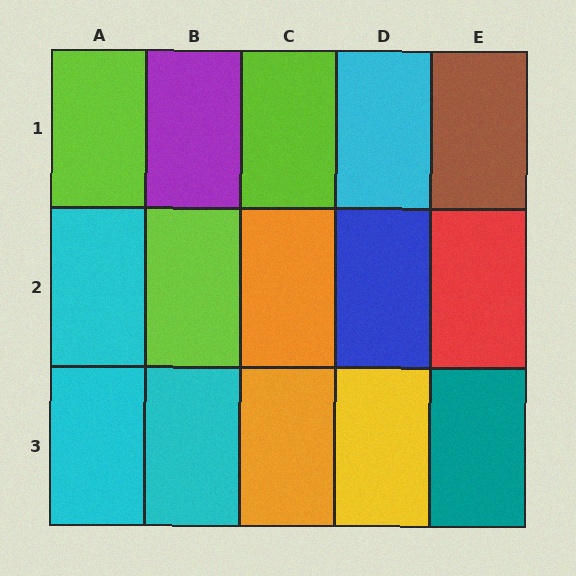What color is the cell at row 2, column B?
Lime.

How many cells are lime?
3 cells are lime.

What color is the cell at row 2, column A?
Cyan.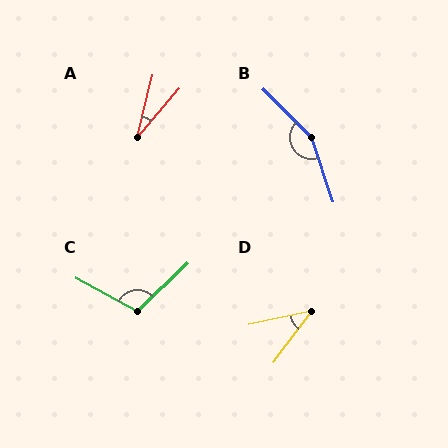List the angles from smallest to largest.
A (27°), D (42°), C (108°), B (153°).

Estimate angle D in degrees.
Approximately 42 degrees.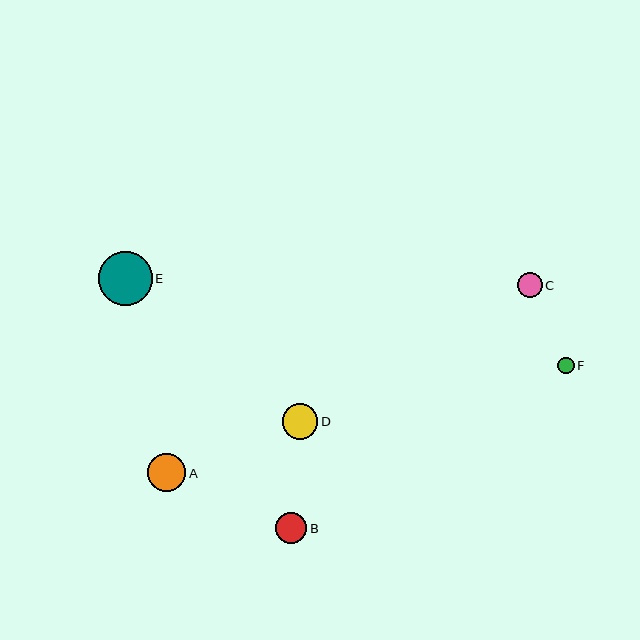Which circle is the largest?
Circle E is the largest with a size of approximately 54 pixels.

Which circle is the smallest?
Circle F is the smallest with a size of approximately 16 pixels.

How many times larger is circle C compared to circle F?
Circle C is approximately 1.5 times the size of circle F.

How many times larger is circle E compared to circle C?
Circle E is approximately 2.2 times the size of circle C.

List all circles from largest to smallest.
From largest to smallest: E, A, D, B, C, F.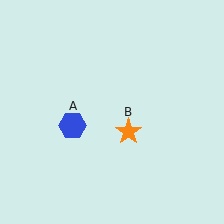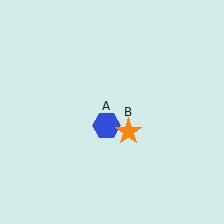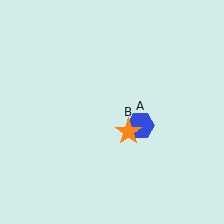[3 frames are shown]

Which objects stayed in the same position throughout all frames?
Orange star (object B) remained stationary.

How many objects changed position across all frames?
1 object changed position: blue hexagon (object A).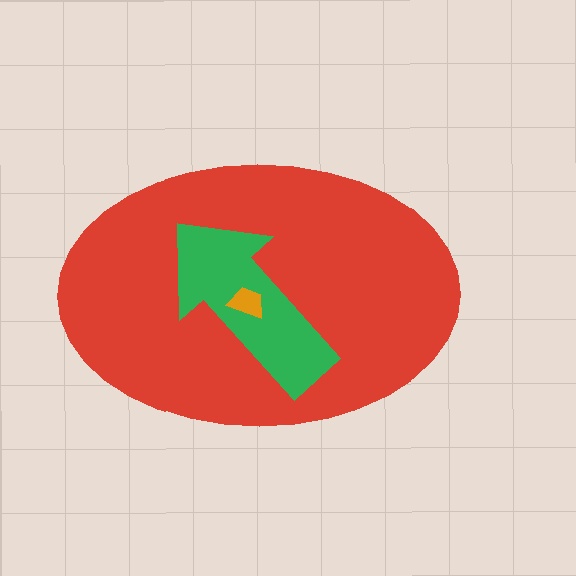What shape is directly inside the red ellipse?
The green arrow.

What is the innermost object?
The orange trapezoid.